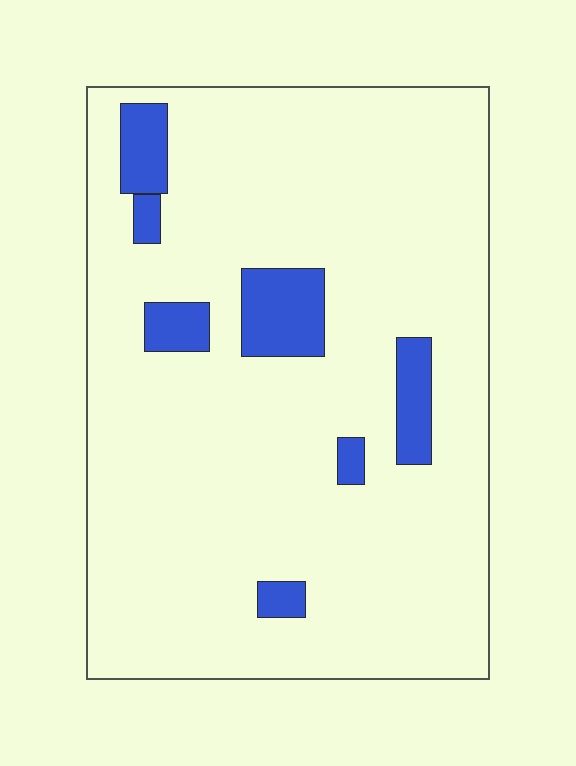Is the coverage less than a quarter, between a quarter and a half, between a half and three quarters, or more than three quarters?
Less than a quarter.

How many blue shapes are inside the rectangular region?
7.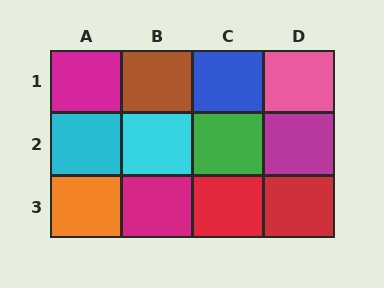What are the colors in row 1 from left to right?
Magenta, brown, blue, pink.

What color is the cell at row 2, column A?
Cyan.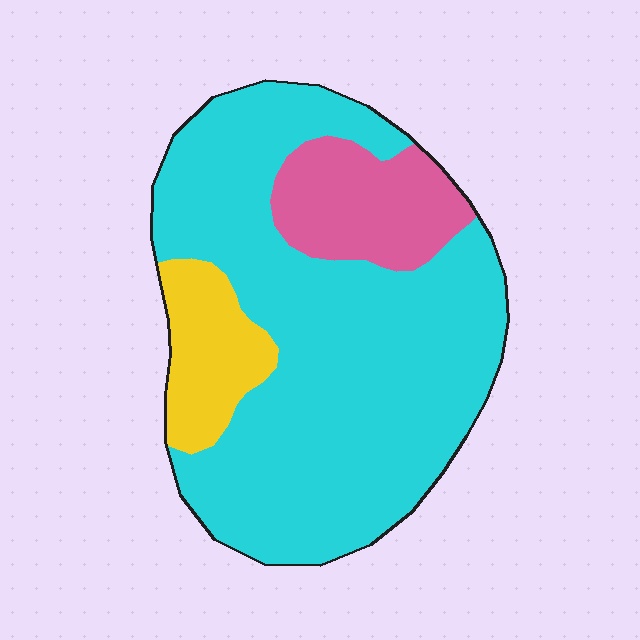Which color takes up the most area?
Cyan, at roughly 75%.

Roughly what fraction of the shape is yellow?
Yellow covers 11% of the shape.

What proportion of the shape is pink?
Pink covers 15% of the shape.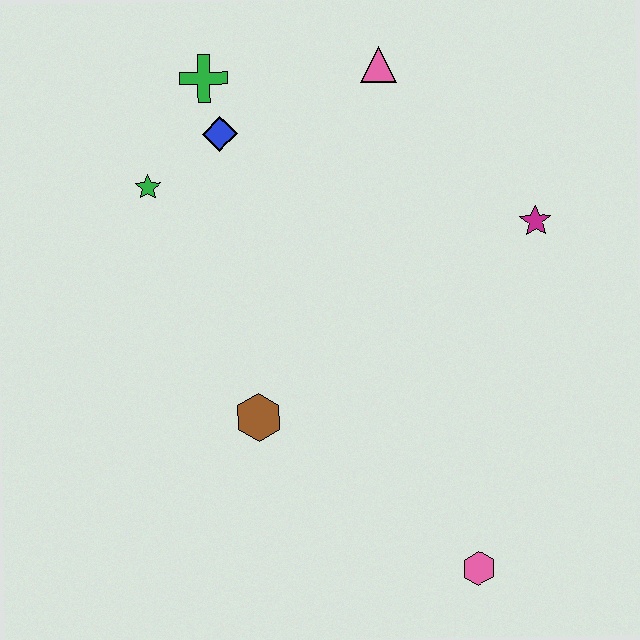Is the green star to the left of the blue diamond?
Yes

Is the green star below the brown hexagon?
No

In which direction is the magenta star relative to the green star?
The magenta star is to the right of the green star.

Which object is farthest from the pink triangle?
The pink hexagon is farthest from the pink triangle.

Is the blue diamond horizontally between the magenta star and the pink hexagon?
No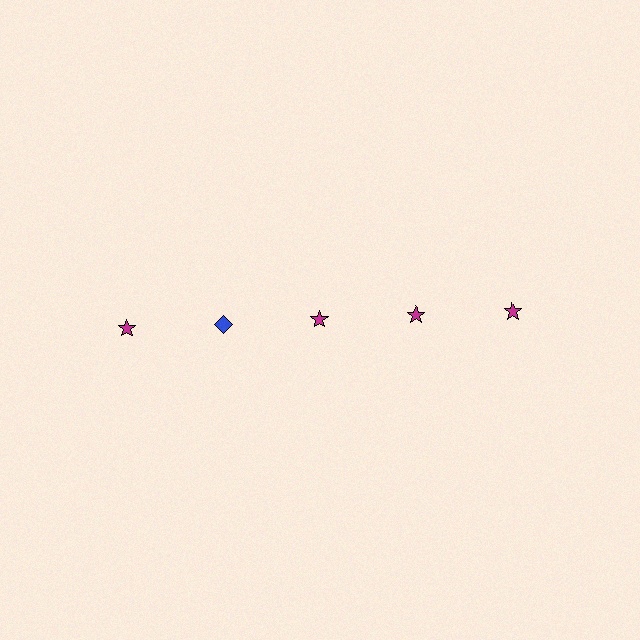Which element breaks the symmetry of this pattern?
The blue diamond in the top row, second from left column breaks the symmetry. All other shapes are magenta stars.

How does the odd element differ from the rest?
It differs in both color (blue instead of magenta) and shape (diamond instead of star).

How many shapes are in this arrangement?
There are 5 shapes arranged in a grid pattern.